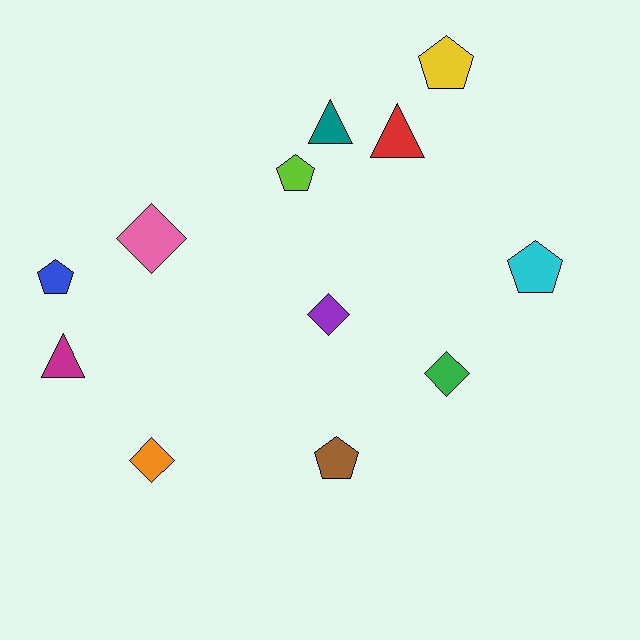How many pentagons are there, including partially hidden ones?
There are 5 pentagons.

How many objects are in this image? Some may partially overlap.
There are 12 objects.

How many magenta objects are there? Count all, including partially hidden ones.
There is 1 magenta object.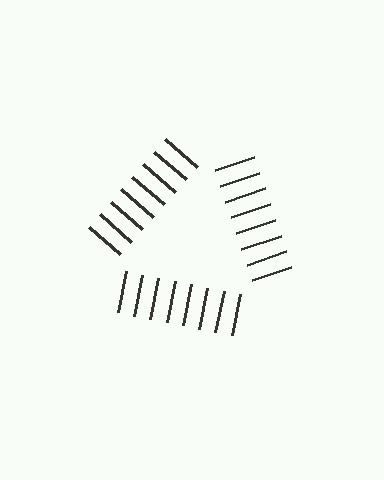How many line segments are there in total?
24 — 8 along each of the 3 edges.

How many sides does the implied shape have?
3 sides — the line-ends trace a triangle.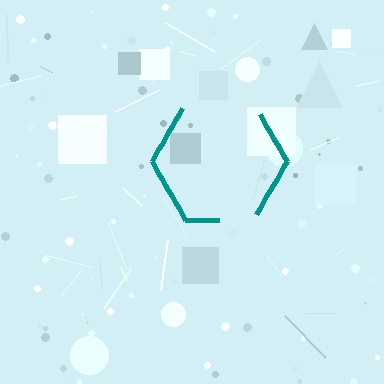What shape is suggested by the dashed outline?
The dashed outline suggests a hexagon.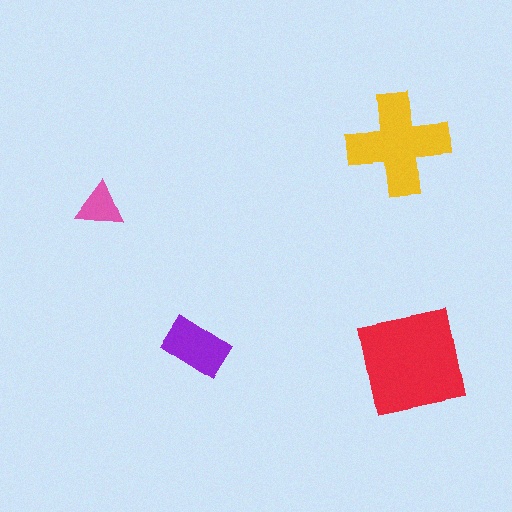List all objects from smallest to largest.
The pink triangle, the purple rectangle, the yellow cross, the red square.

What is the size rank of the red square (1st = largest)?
1st.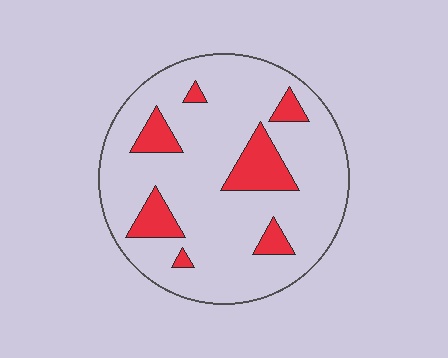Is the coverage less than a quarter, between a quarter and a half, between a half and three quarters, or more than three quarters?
Less than a quarter.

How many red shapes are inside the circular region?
7.